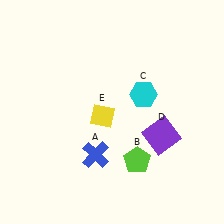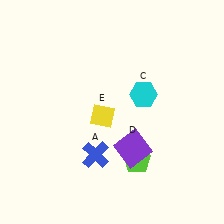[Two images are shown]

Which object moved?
The purple square (D) moved left.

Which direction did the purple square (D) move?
The purple square (D) moved left.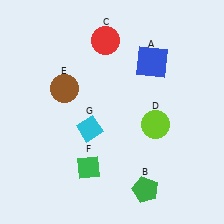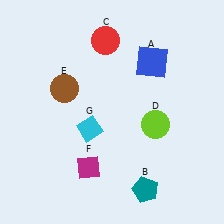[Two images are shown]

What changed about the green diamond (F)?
In Image 1, F is green. In Image 2, it changed to magenta.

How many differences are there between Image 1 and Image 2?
There are 2 differences between the two images.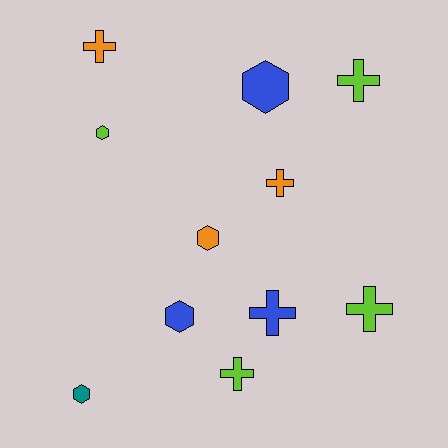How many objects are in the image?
There are 11 objects.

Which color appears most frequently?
Lime, with 4 objects.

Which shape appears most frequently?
Cross, with 6 objects.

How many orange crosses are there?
There are 2 orange crosses.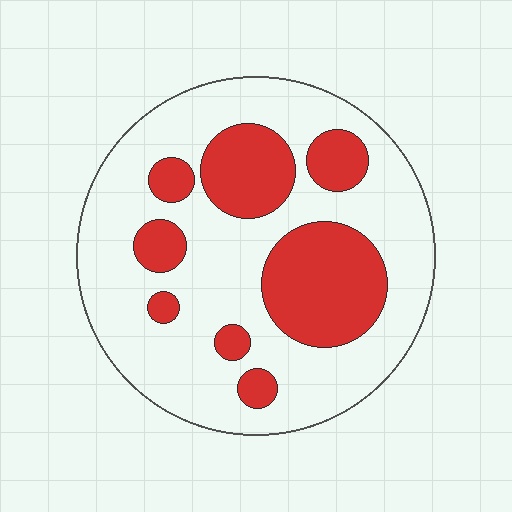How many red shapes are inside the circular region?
8.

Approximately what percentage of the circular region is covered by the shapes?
Approximately 30%.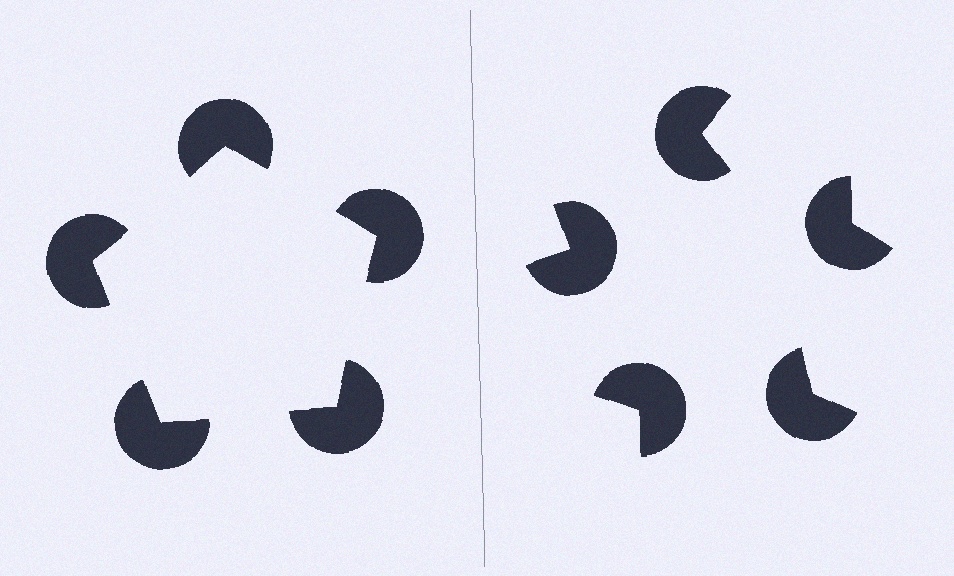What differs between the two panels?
The pac-man discs are positioned identically on both sides; only the wedge orientations differ. On the left they align to a pentagon; on the right they are misaligned.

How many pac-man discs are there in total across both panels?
10 — 5 on each side.